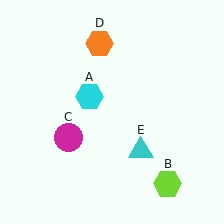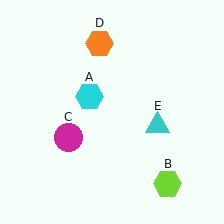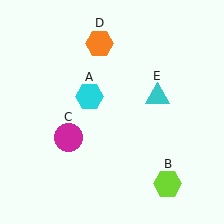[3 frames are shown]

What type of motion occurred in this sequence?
The cyan triangle (object E) rotated counterclockwise around the center of the scene.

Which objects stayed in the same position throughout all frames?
Cyan hexagon (object A) and lime hexagon (object B) and magenta circle (object C) and orange hexagon (object D) remained stationary.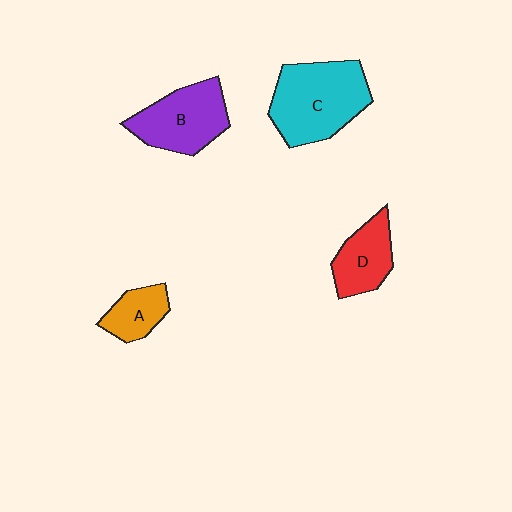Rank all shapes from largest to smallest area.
From largest to smallest: C (cyan), B (purple), D (red), A (orange).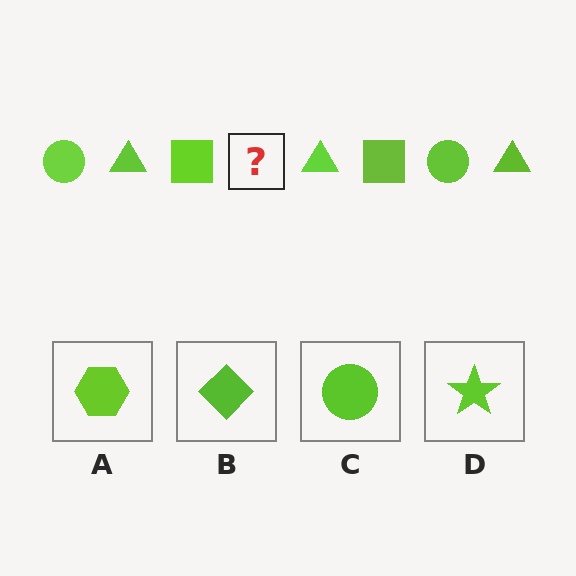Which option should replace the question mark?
Option C.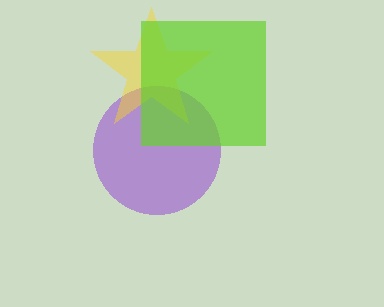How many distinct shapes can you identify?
There are 3 distinct shapes: a purple circle, a yellow star, a lime square.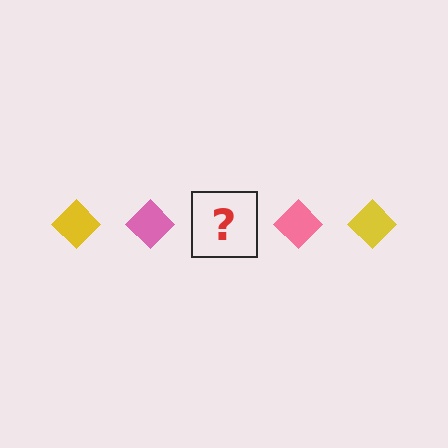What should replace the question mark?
The question mark should be replaced with a yellow diamond.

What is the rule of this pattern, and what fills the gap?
The rule is that the pattern cycles through yellow, pink diamonds. The gap should be filled with a yellow diamond.